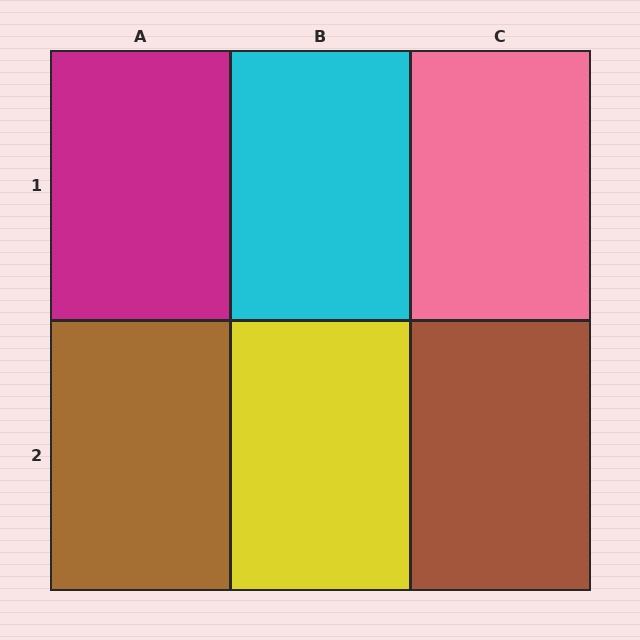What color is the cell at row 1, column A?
Magenta.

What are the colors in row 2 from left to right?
Brown, yellow, brown.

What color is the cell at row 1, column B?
Cyan.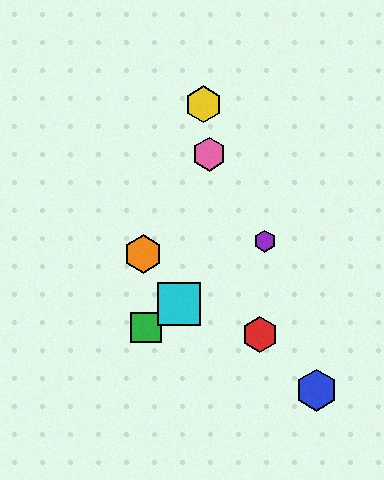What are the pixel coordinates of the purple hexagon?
The purple hexagon is at (265, 241).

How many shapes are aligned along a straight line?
3 shapes (the green square, the purple hexagon, the cyan square) are aligned along a straight line.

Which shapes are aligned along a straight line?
The green square, the purple hexagon, the cyan square are aligned along a straight line.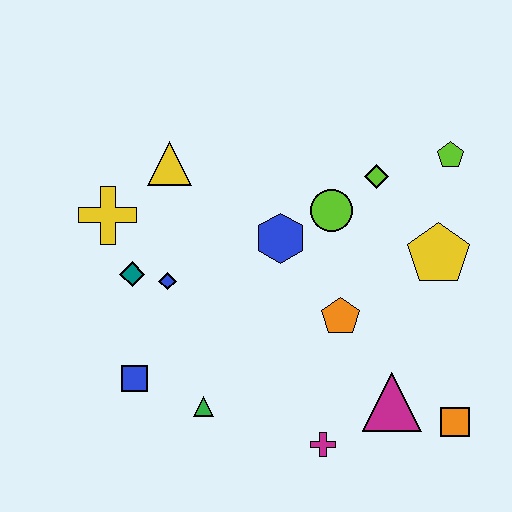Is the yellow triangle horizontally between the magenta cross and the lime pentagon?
No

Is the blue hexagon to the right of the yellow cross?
Yes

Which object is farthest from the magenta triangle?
The yellow cross is farthest from the magenta triangle.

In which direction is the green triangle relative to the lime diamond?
The green triangle is below the lime diamond.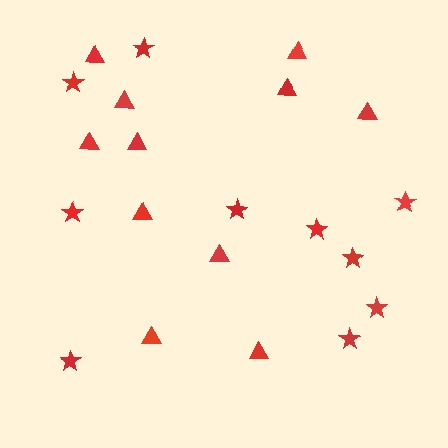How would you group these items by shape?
There are 2 groups: one group of stars (10) and one group of triangles (11).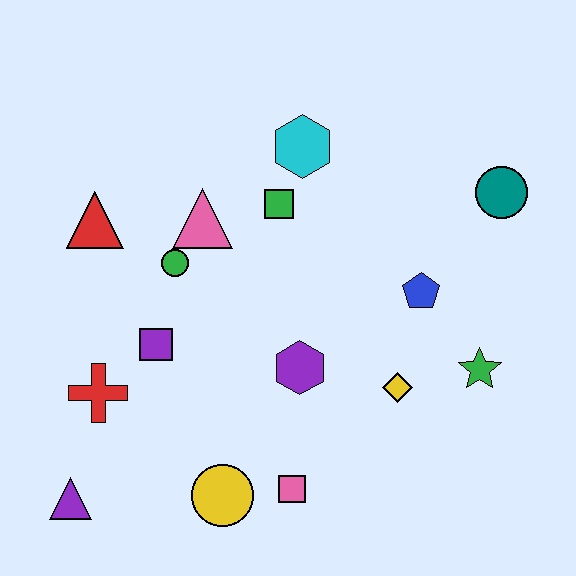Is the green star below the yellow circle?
No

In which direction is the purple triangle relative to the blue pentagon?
The purple triangle is to the left of the blue pentagon.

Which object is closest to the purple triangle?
The red cross is closest to the purple triangle.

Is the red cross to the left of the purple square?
Yes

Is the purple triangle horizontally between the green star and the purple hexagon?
No